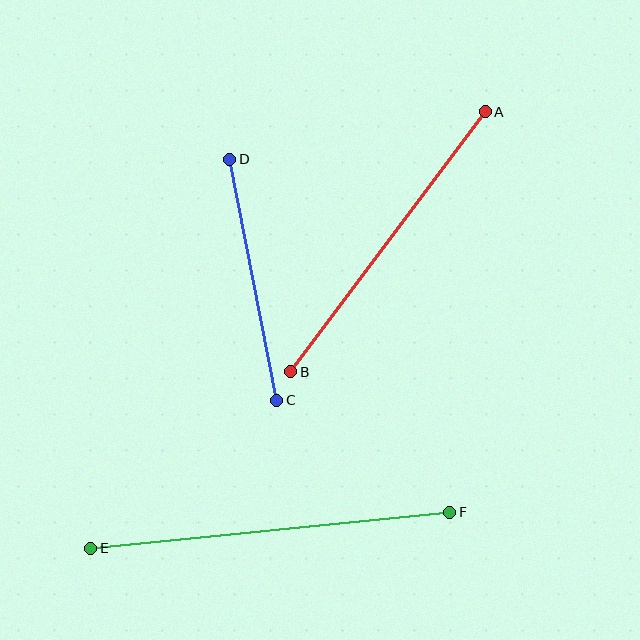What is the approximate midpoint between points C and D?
The midpoint is at approximately (253, 280) pixels.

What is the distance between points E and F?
The distance is approximately 361 pixels.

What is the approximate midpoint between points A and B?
The midpoint is at approximately (388, 242) pixels.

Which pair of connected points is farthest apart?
Points E and F are farthest apart.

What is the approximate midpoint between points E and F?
The midpoint is at approximately (270, 530) pixels.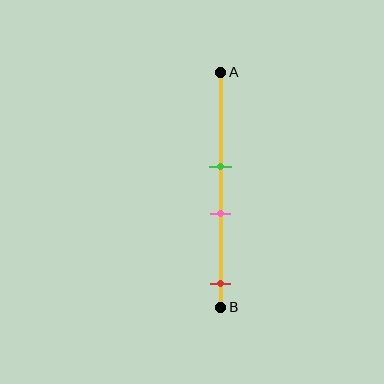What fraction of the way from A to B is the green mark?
The green mark is approximately 40% (0.4) of the way from A to B.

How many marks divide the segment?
There are 3 marks dividing the segment.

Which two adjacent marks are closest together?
The green and pink marks are the closest adjacent pair.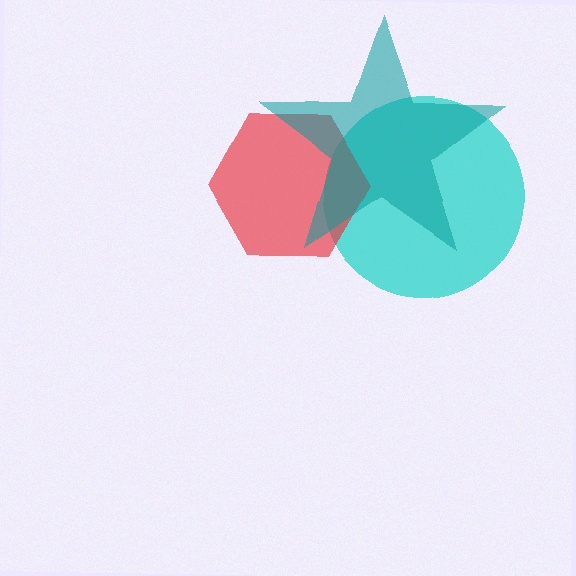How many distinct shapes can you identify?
There are 3 distinct shapes: a cyan circle, a red hexagon, a teal star.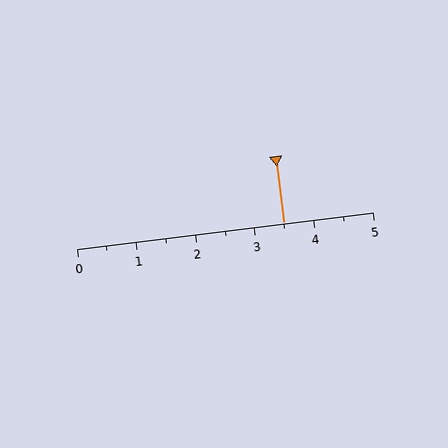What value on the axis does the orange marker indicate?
The marker indicates approximately 3.5.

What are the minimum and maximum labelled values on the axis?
The axis runs from 0 to 5.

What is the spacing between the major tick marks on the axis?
The major ticks are spaced 1 apart.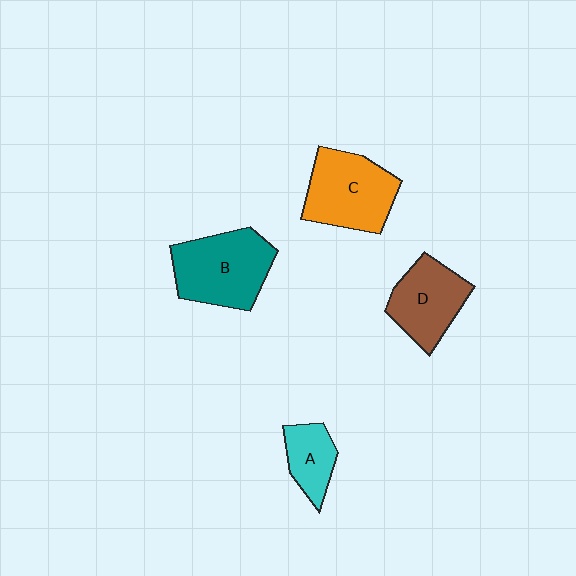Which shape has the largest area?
Shape B (teal).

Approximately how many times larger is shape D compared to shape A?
Approximately 1.6 times.